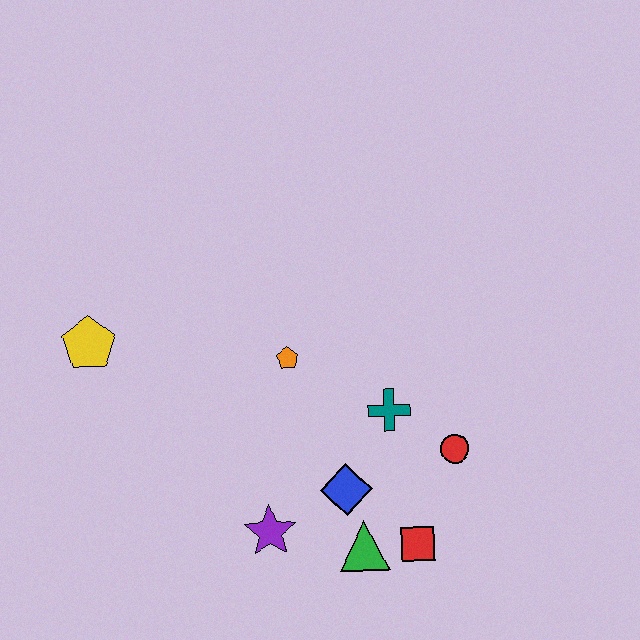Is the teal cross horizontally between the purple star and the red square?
Yes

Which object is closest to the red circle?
The teal cross is closest to the red circle.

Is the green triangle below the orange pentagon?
Yes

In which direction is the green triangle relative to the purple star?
The green triangle is to the right of the purple star.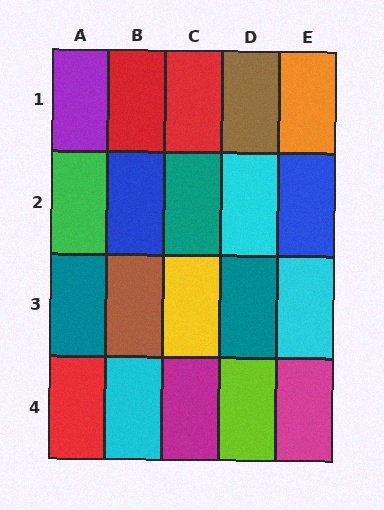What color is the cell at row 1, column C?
Red.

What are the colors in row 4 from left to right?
Red, cyan, magenta, lime, magenta.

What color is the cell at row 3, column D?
Teal.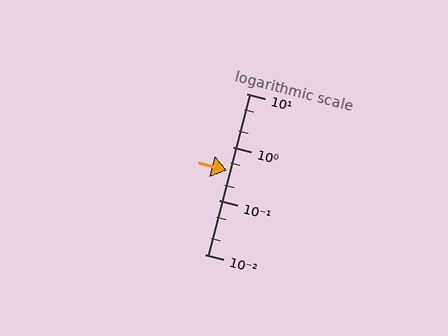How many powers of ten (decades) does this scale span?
The scale spans 3 decades, from 0.01 to 10.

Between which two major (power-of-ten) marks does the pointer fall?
The pointer is between 0.1 and 1.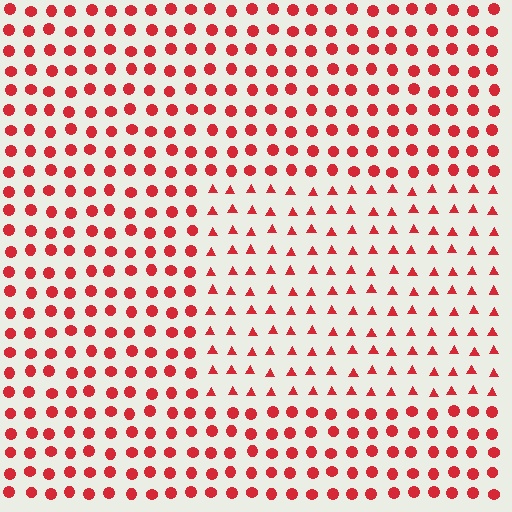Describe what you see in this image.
The image is filled with small red elements arranged in a uniform grid. A rectangle-shaped region contains triangles, while the surrounding area contains circles. The boundary is defined purely by the change in element shape.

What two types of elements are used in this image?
The image uses triangles inside the rectangle region and circles outside it.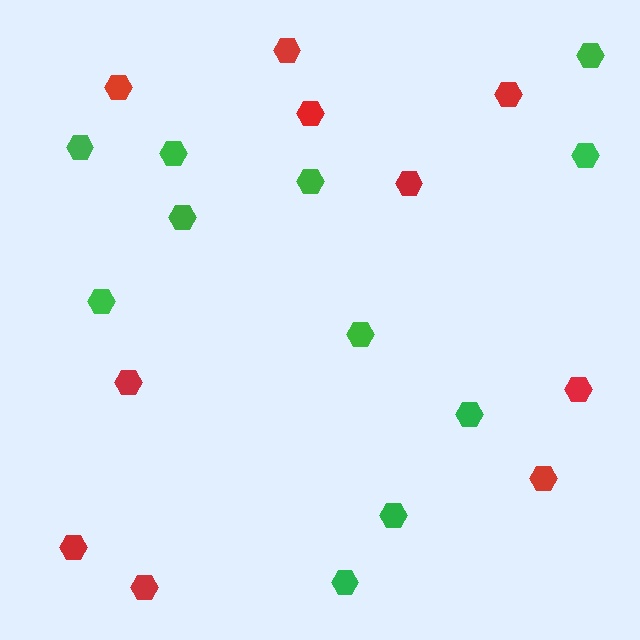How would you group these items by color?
There are 2 groups: one group of red hexagons (10) and one group of green hexagons (11).